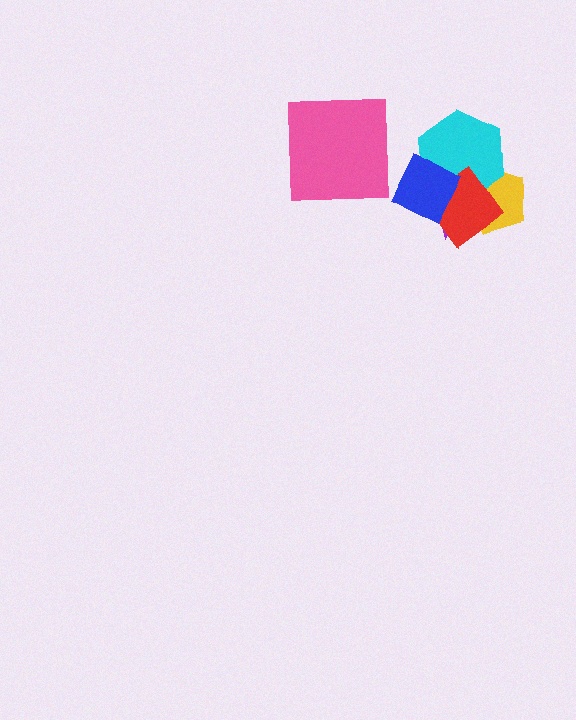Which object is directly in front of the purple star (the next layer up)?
The cyan hexagon is directly in front of the purple star.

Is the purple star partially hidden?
Yes, it is partially covered by another shape.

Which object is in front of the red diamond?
The blue square is in front of the red diamond.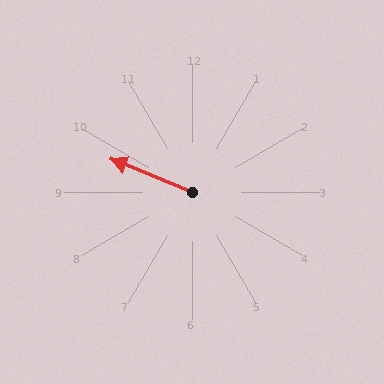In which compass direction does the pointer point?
West.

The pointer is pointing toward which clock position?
Roughly 10 o'clock.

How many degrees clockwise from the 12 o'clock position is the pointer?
Approximately 292 degrees.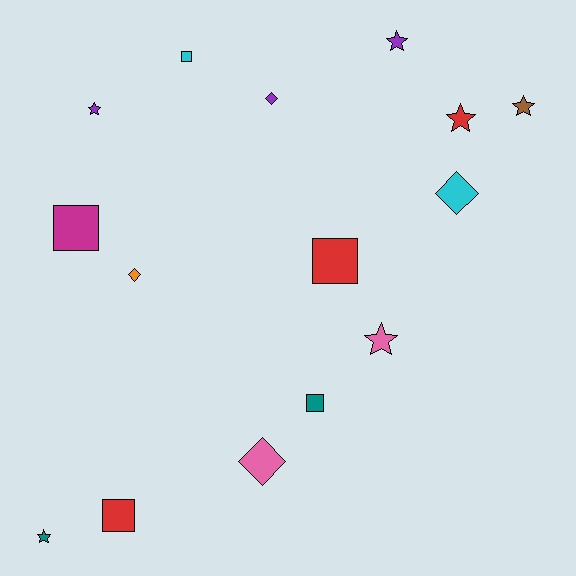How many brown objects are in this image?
There is 1 brown object.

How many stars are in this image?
There are 6 stars.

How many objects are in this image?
There are 15 objects.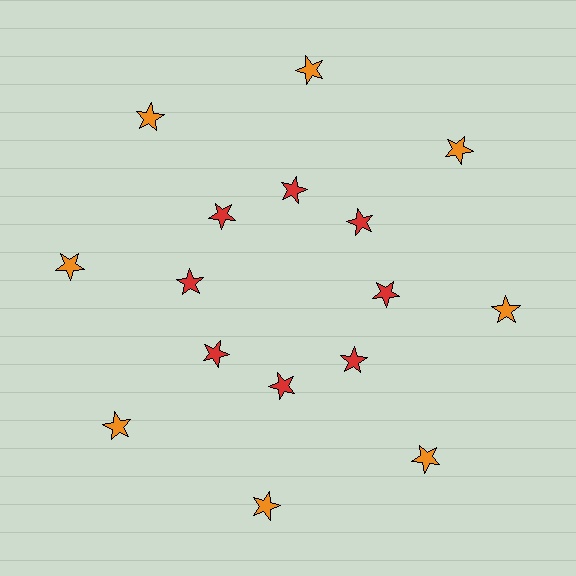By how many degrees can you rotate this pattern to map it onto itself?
The pattern maps onto itself every 45 degrees of rotation.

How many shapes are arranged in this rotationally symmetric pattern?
There are 16 shapes, arranged in 8 groups of 2.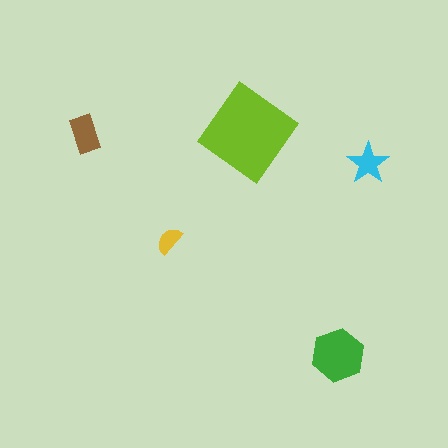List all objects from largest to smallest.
The lime diamond, the green hexagon, the brown rectangle, the cyan star, the yellow semicircle.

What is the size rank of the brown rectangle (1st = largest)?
3rd.